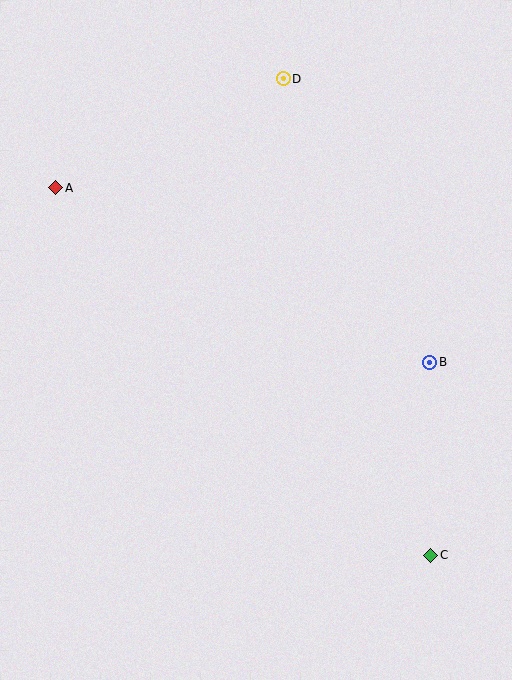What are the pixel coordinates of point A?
Point A is at (56, 188).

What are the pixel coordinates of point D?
Point D is at (283, 79).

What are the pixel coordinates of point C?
Point C is at (431, 555).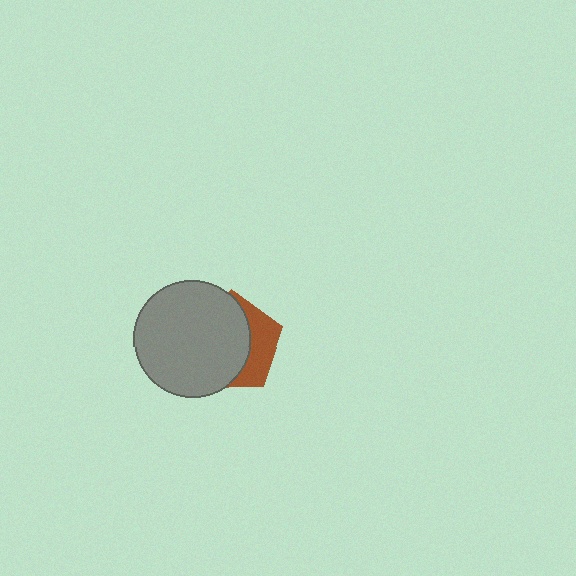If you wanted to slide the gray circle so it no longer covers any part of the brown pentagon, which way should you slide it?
Slide it left — that is the most direct way to separate the two shapes.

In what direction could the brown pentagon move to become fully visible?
The brown pentagon could move right. That would shift it out from behind the gray circle entirely.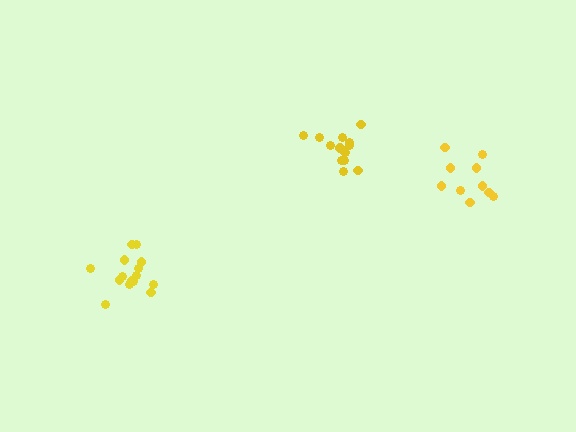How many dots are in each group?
Group 1: 14 dots, Group 2: 15 dots, Group 3: 10 dots (39 total).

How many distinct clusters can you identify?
There are 3 distinct clusters.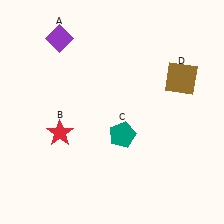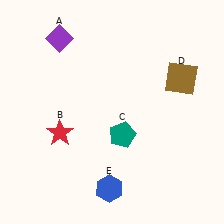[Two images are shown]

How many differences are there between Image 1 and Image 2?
There is 1 difference between the two images.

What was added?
A blue hexagon (E) was added in Image 2.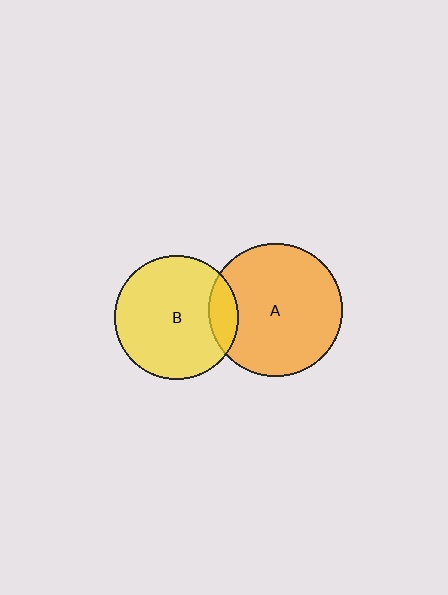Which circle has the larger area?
Circle A (orange).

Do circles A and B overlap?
Yes.